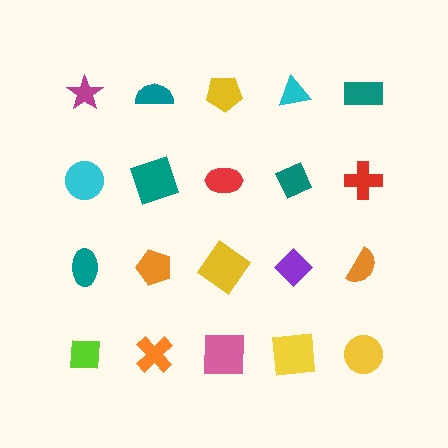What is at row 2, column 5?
A red cross.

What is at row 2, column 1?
A cyan circle.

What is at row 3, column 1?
A teal ellipse.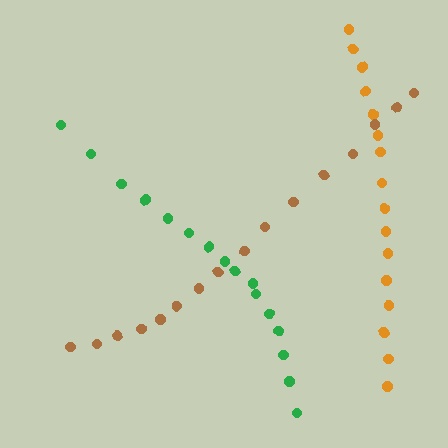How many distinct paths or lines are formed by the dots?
There are 3 distinct paths.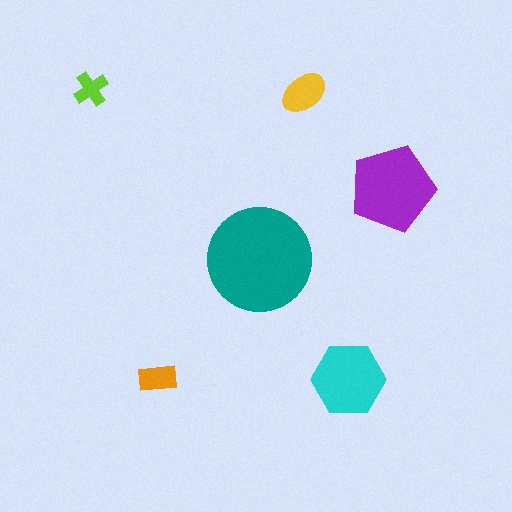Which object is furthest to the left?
The lime cross is leftmost.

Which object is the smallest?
The lime cross.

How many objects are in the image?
There are 6 objects in the image.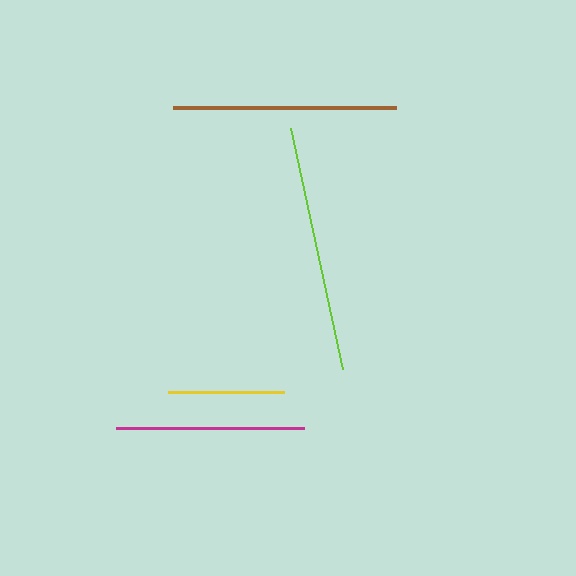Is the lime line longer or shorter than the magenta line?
The lime line is longer than the magenta line.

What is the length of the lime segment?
The lime segment is approximately 246 pixels long.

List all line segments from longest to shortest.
From longest to shortest: lime, brown, magenta, yellow.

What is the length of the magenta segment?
The magenta segment is approximately 188 pixels long.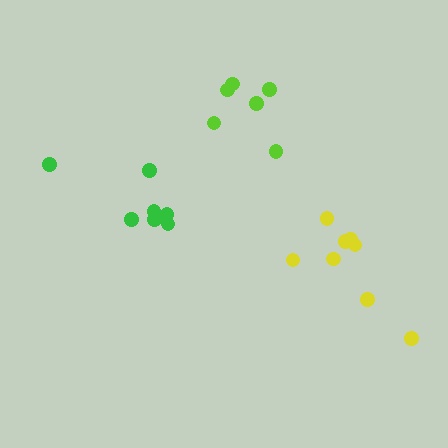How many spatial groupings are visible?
There are 3 spatial groupings.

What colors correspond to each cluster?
The clusters are colored: yellow, green, lime.